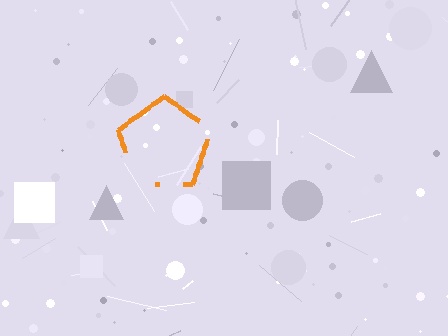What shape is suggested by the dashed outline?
The dashed outline suggests a pentagon.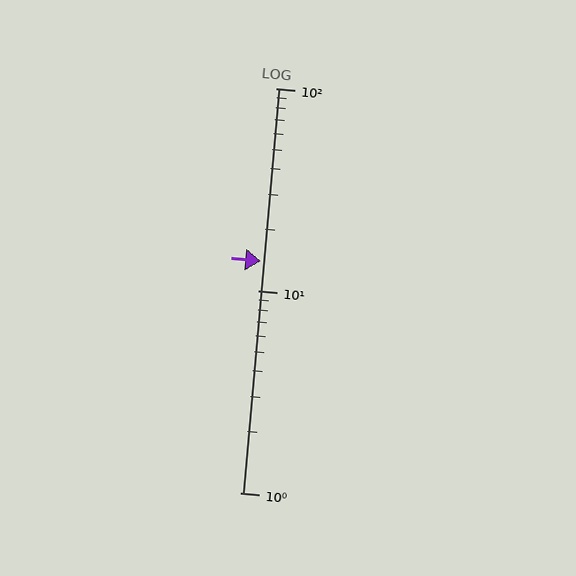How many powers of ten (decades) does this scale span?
The scale spans 2 decades, from 1 to 100.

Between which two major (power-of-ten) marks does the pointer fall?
The pointer is between 10 and 100.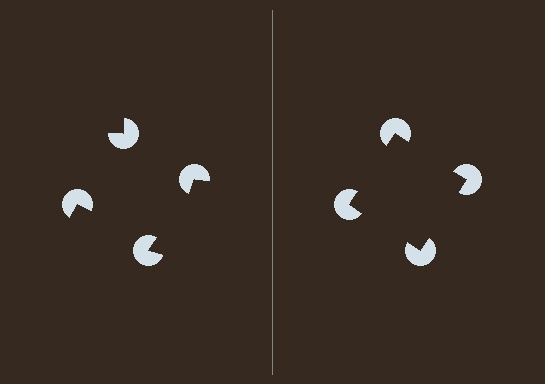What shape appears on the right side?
An illusory square.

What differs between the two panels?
The pac-man discs are positioned identically on both sides; only the wedge orientations differ. On the right they align to a square; on the left they are misaligned.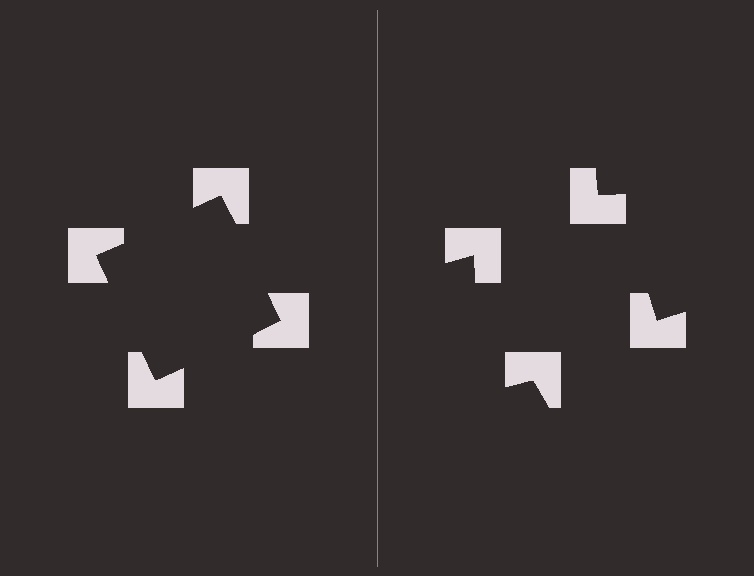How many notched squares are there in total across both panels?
8 — 4 on each side.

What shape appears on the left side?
An illusory square.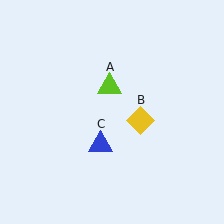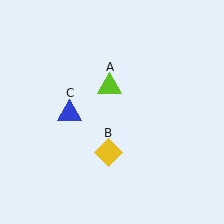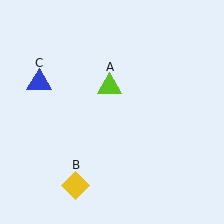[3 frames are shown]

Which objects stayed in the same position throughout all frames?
Lime triangle (object A) remained stationary.